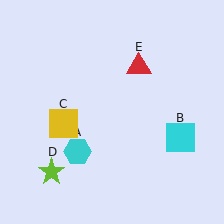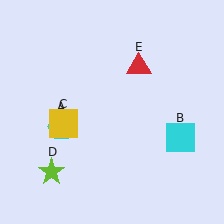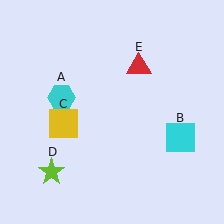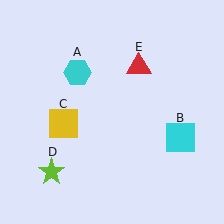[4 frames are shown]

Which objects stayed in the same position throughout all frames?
Cyan square (object B) and yellow square (object C) and lime star (object D) and red triangle (object E) remained stationary.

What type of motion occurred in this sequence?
The cyan hexagon (object A) rotated clockwise around the center of the scene.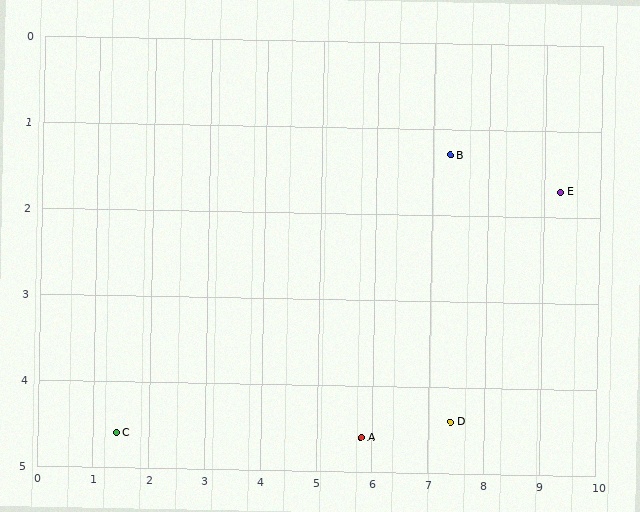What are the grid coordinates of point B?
Point B is at approximately (7.3, 1.3).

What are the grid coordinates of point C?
Point C is at approximately (1.4, 4.6).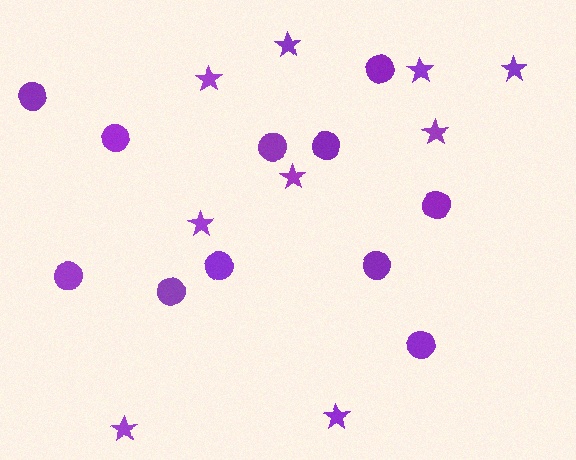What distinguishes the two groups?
There are 2 groups: one group of stars (9) and one group of circles (11).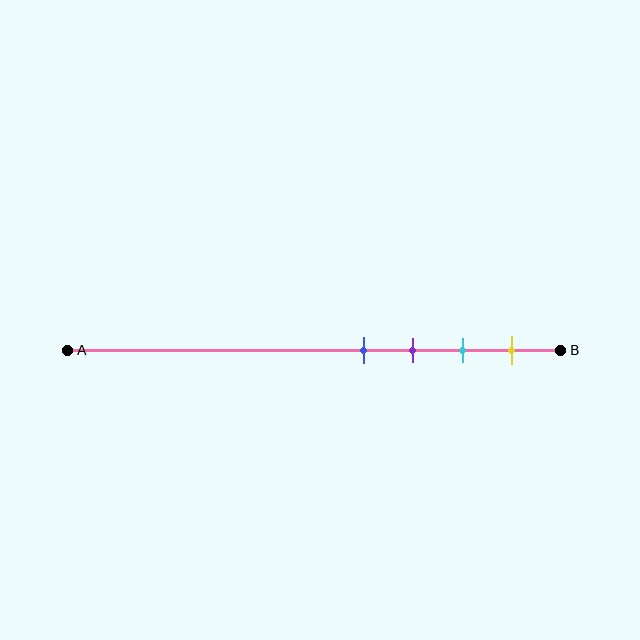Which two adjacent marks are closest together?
The blue and purple marks are the closest adjacent pair.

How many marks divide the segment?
There are 4 marks dividing the segment.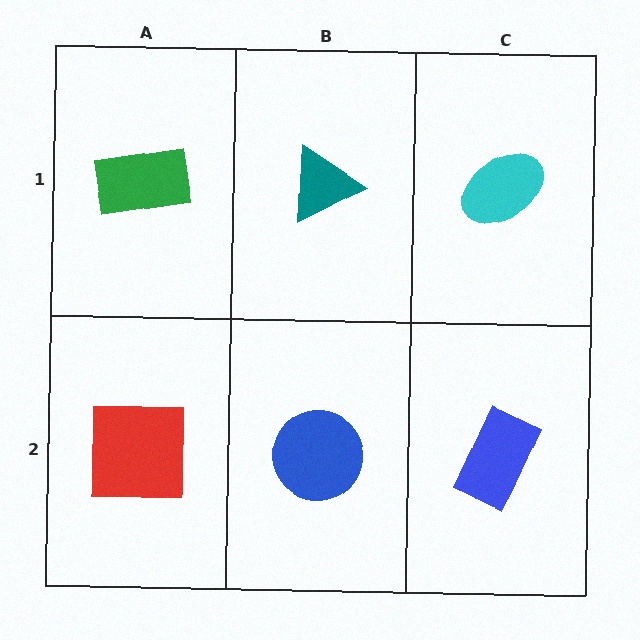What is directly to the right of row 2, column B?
A blue rectangle.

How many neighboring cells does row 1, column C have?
2.